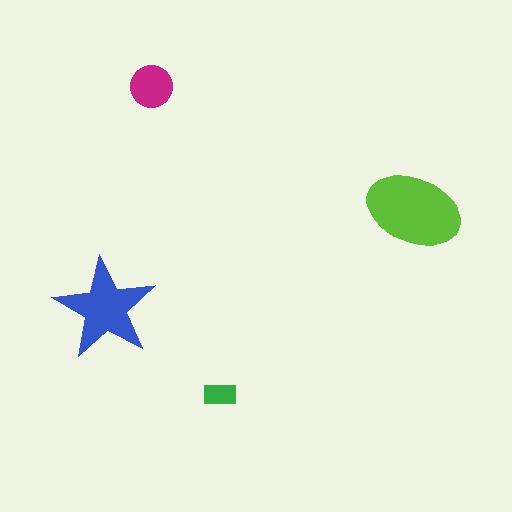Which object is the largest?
The lime ellipse.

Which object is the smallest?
The green rectangle.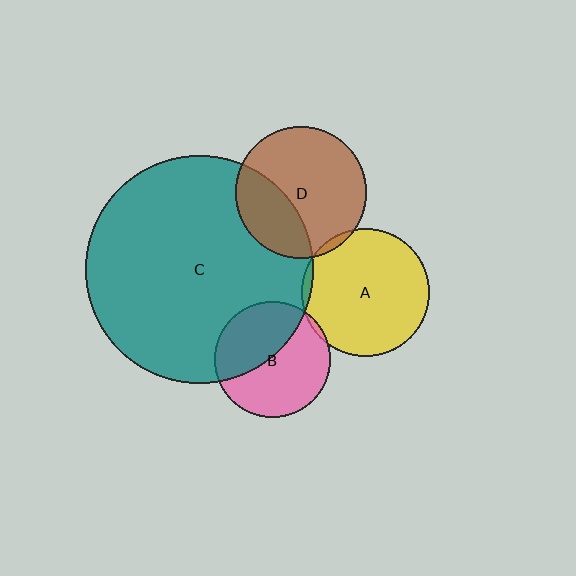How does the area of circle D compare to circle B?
Approximately 1.3 times.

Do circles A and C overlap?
Yes.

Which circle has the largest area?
Circle C (teal).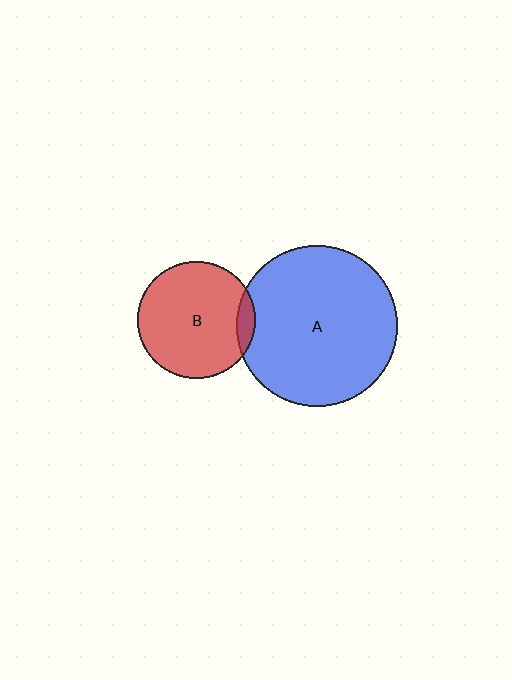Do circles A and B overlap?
Yes.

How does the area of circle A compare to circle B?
Approximately 1.9 times.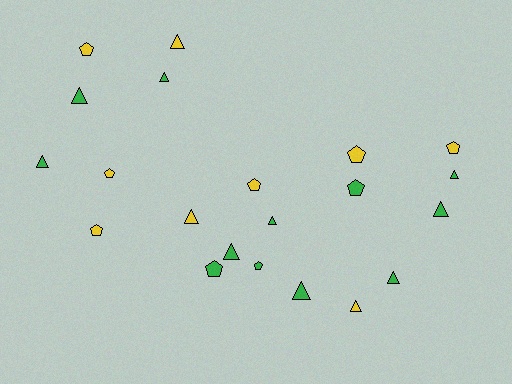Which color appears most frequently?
Green, with 12 objects.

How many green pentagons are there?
There are 3 green pentagons.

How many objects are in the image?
There are 21 objects.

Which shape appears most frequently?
Triangle, with 12 objects.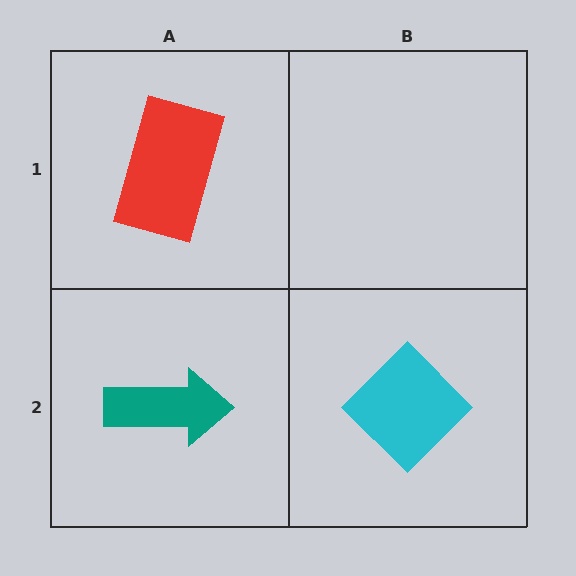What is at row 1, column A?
A red rectangle.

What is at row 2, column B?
A cyan diamond.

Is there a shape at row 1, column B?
No, that cell is empty.